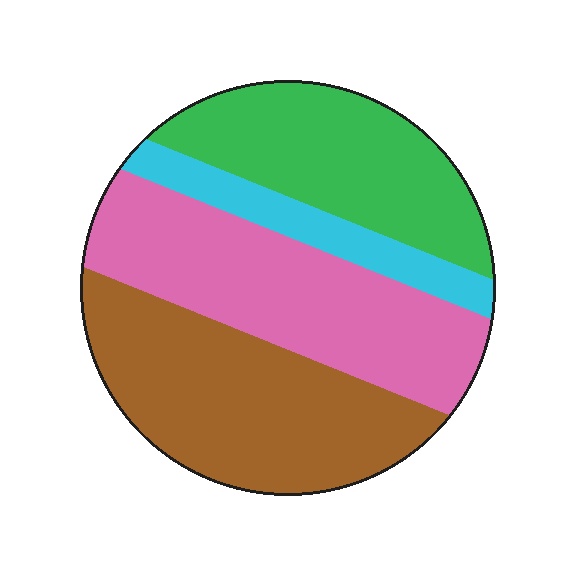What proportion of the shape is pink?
Pink covers 32% of the shape.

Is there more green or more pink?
Pink.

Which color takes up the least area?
Cyan, at roughly 10%.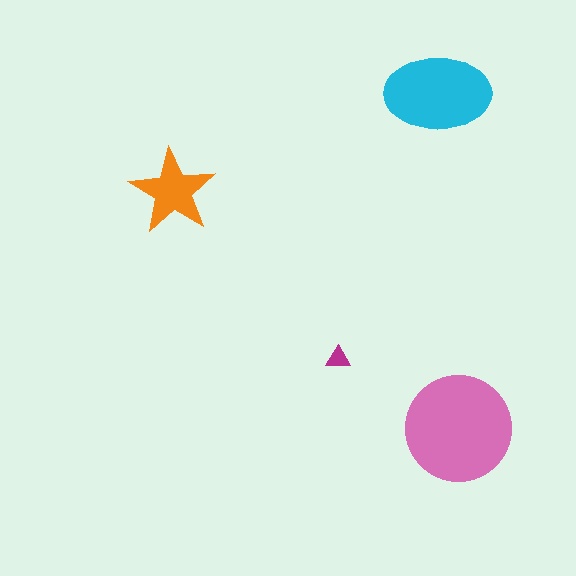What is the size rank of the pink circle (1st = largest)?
1st.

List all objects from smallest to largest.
The magenta triangle, the orange star, the cyan ellipse, the pink circle.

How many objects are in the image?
There are 4 objects in the image.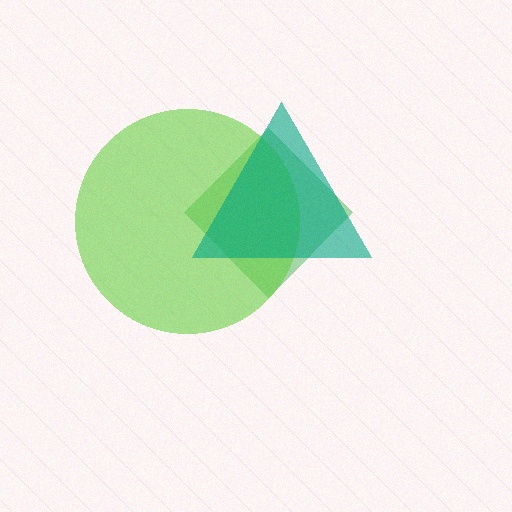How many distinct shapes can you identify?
There are 3 distinct shapes: a green diamond, a lime circle, a teal triangle.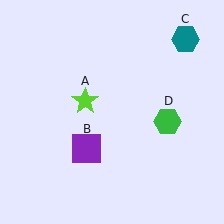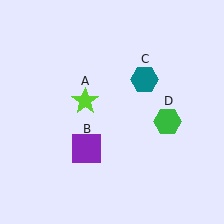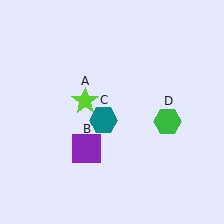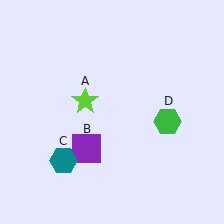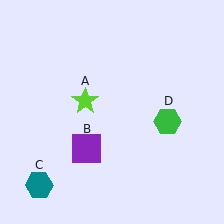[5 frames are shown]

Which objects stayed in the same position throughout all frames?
Lime star (object A) and purple square (object B) and green hexagon (object D) remained stationary.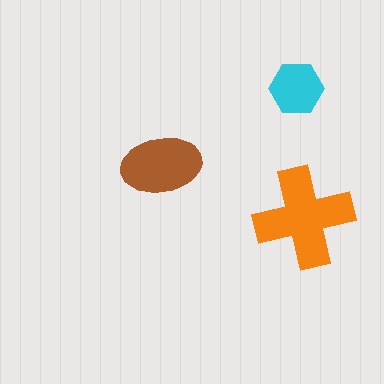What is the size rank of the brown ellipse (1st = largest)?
2nd.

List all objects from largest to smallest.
The orange cross, the brown ellipse, the cyan hexagon.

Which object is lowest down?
The orange cross is bottommost.